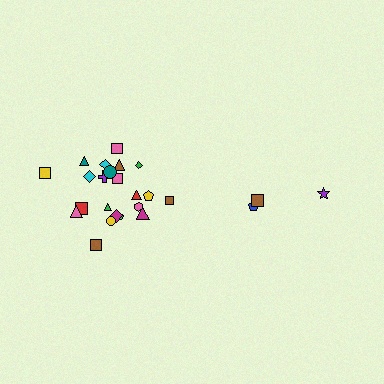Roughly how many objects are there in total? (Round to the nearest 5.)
Roughly 25 objects in total.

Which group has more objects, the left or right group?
The left group.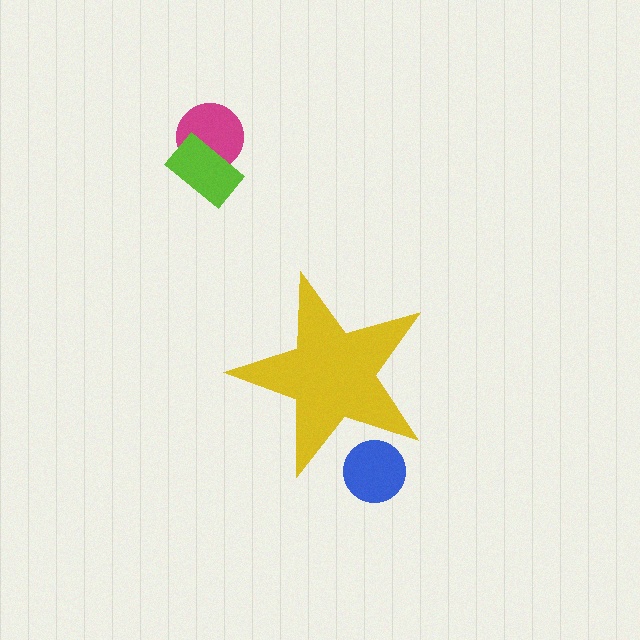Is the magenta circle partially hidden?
No, the magenta circle is fully visible.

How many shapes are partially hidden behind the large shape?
1 shape is partially hidden.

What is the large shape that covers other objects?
A yellow star.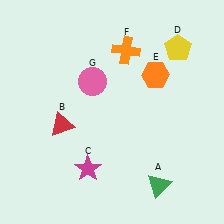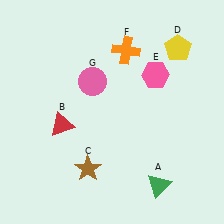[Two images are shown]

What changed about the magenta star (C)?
In Image 1, C is magenta. In Image 2, it changed to brown.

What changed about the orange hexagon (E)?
In Image 1, E is orange. In Image 2, it changed to pink.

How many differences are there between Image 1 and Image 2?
There are 2 differences between the two images.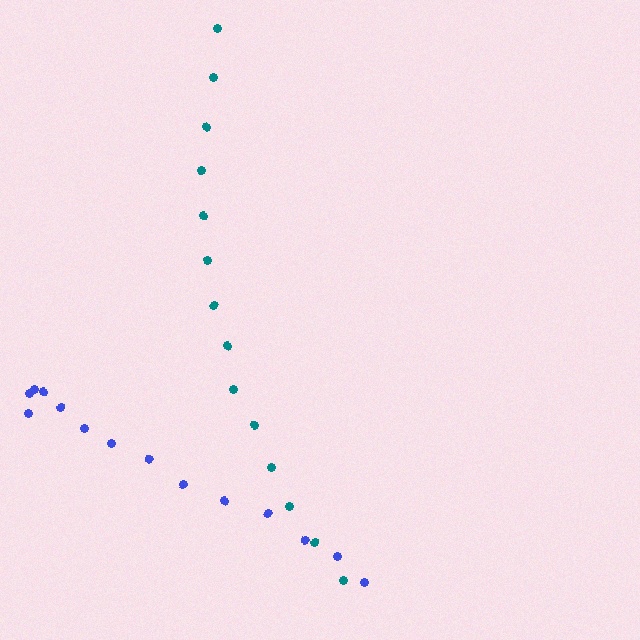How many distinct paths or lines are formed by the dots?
There are 2 distinct paths.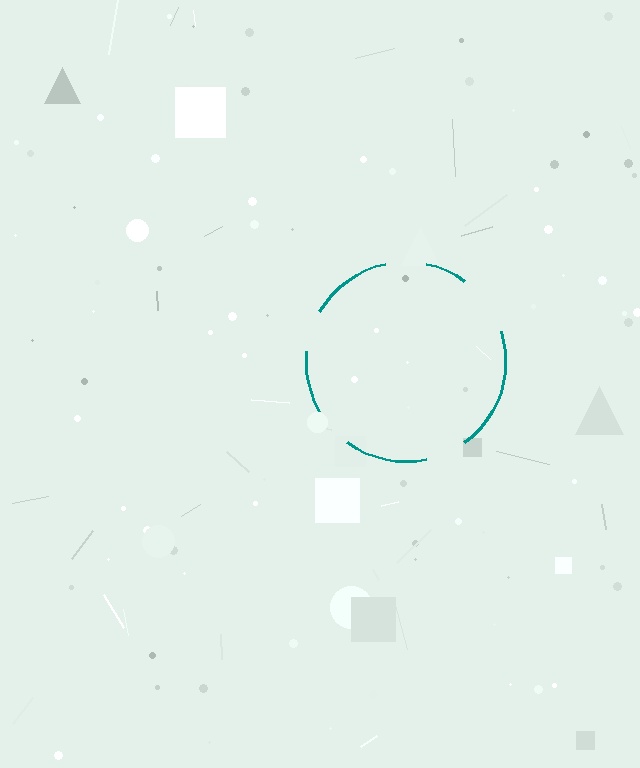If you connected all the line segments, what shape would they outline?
They would outline a circle.